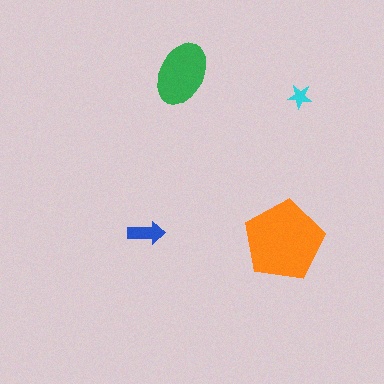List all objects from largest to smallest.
The orange pentagon, the green ellipse, the blue arrow, the cyan star.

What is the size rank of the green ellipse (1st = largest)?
2nd.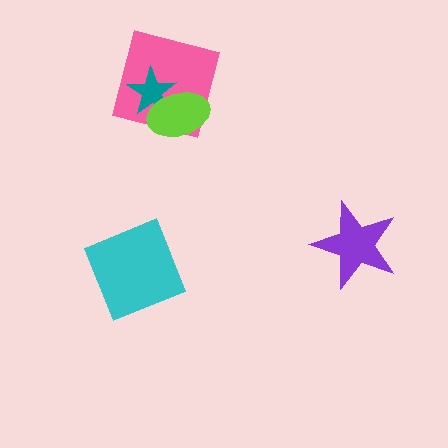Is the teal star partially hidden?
Yes, it is partially covered by another shape.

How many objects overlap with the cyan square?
0 objects overlap with the cyan square.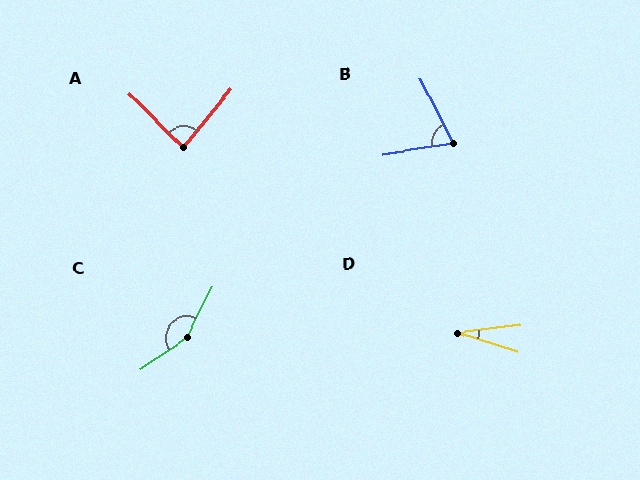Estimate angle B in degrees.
Approximately 71 degrees.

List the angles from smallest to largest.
D (25°), B (71°), A (84°), C (151°).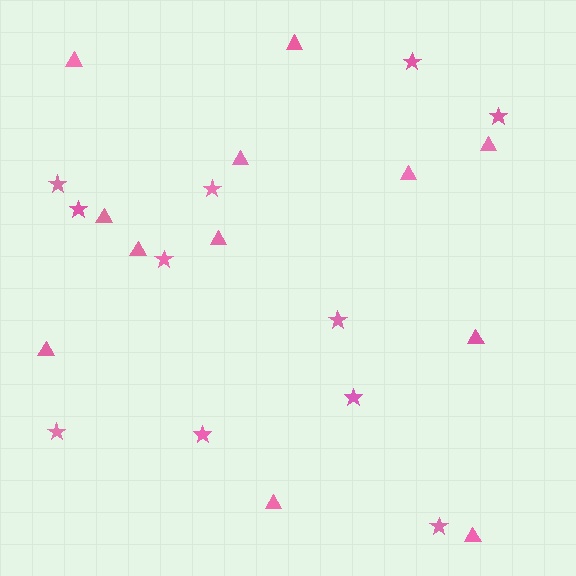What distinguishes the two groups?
There are 2 groups: one group of stars (11) and one group of triangles (12).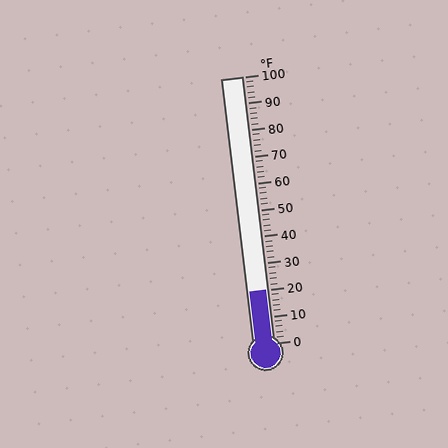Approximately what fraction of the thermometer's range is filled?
The thermometer is filled to approximately 20% of its range.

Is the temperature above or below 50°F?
The temperature is below 50°F.